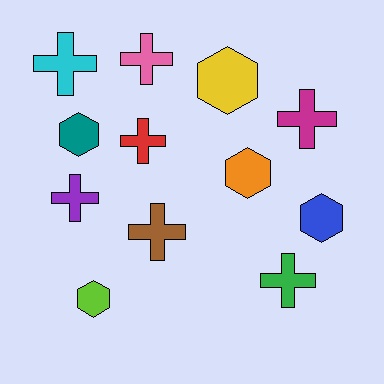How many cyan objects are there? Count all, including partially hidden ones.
There is 1 cyan object.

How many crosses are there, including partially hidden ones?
There are 7 crosses.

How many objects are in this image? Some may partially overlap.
There are 12 objects.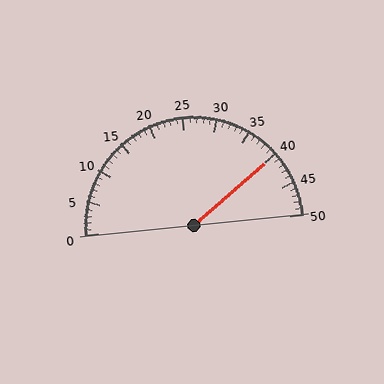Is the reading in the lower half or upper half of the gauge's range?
The reading is in the upper half of the range (0 to 50).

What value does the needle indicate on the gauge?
The needle indicates approximately 40.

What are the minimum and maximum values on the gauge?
The gauge ranges from 0 to 50.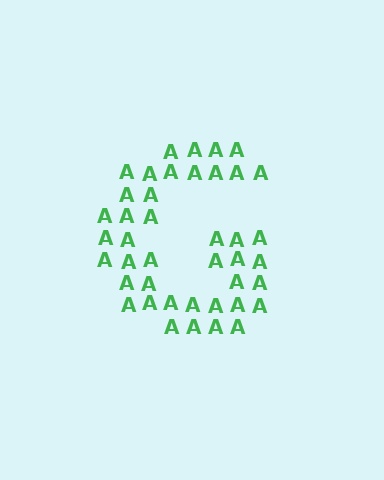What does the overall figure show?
The overall figure shows the letter G.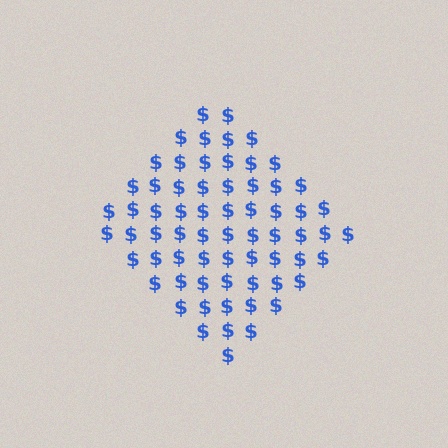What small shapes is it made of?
It is made of small dollar signs.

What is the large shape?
The large shape is a diamond.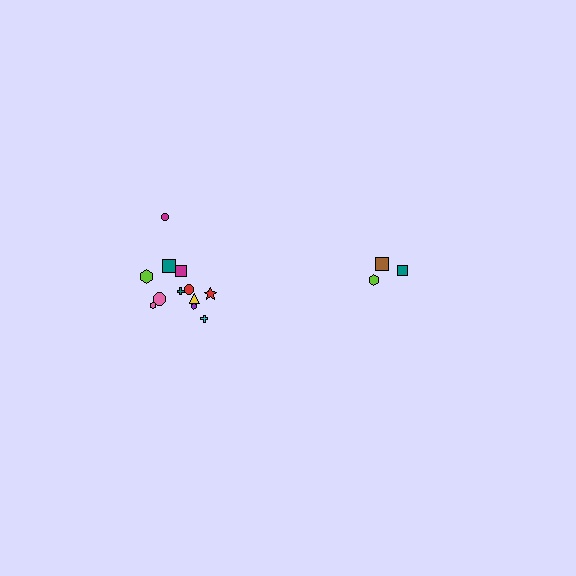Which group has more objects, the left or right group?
The left group.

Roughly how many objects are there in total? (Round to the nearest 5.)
Roughly 15 objects in total.